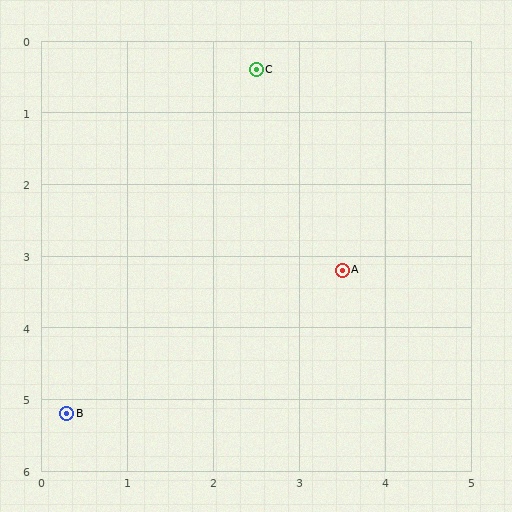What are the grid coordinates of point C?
Point C is at approximately (2.5, 0.4).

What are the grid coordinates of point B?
Point B is at approximately (0.3, 5.2).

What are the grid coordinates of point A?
Point A is at approximately (3.5, 3.2).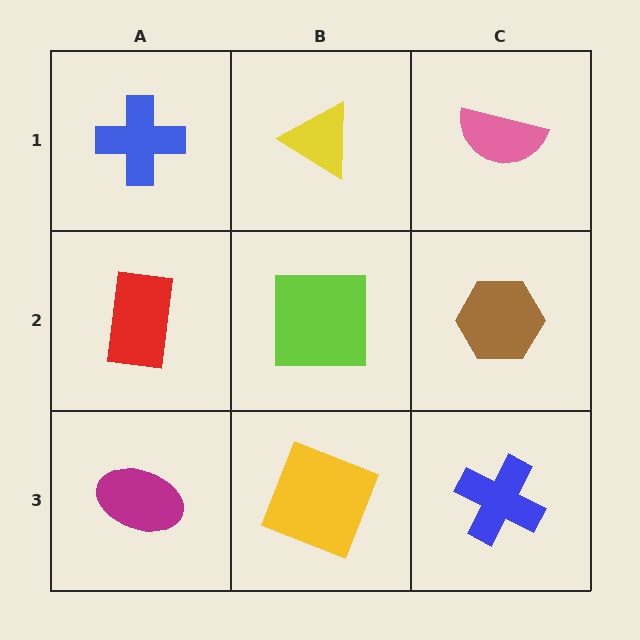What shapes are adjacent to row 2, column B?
A yellow triangle (row 1, column B), a yellow square (row 3, column B), a red rectangle (row 2, column A), a brown hexagon (row 2, column C).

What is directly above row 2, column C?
A pink semicircle.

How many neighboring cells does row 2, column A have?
3.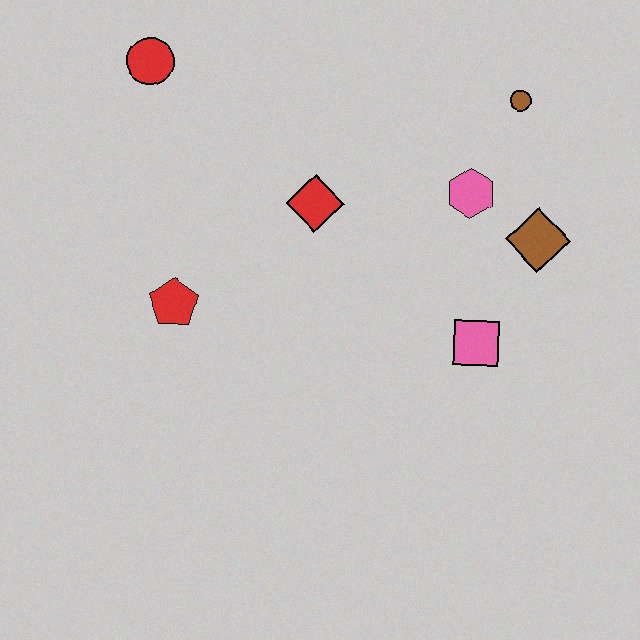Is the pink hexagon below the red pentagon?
No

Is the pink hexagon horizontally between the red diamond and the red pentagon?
No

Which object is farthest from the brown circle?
The red pentagon is farthest from the brown circle.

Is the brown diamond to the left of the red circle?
No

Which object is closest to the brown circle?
The pink hexagon is closest to the brown circle.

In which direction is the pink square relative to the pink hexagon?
The pink square is below the pink hexagon.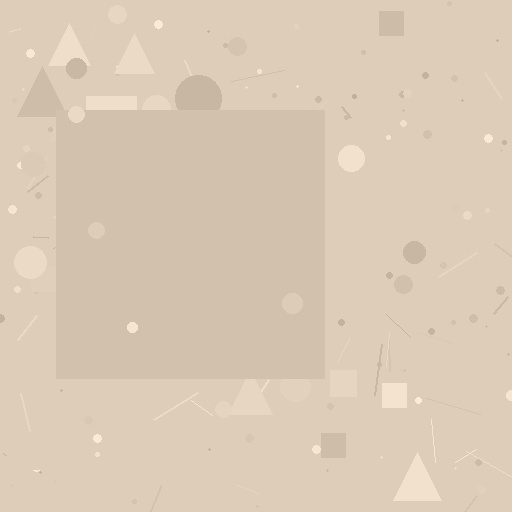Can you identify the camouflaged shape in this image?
The camouflaged shape is a square.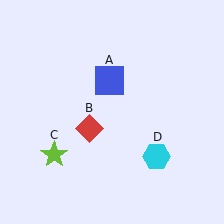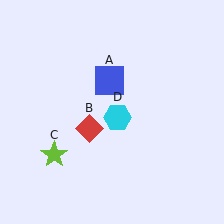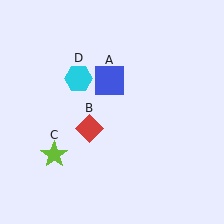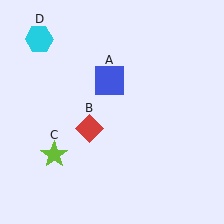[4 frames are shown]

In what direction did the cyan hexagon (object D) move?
The cyan hexagon (object D) moved up and to the left.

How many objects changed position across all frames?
1 object changed position: cyan hexagon (object D).